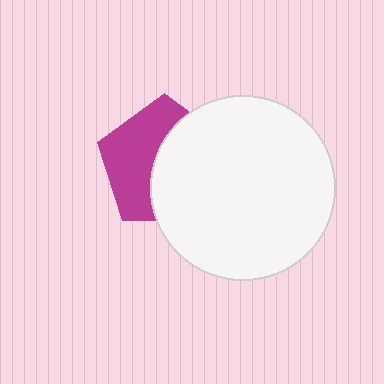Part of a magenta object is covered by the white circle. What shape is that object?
It is a pentagon.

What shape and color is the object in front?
The object in front is a white circle.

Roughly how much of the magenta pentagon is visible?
About half of it is visible (roughly 47%).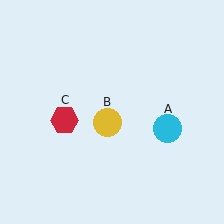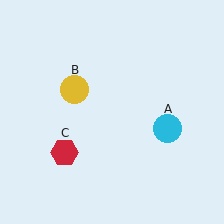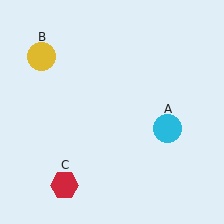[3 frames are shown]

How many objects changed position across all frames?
2 objects changed position: yellow circle (object B), red hexagon (object C).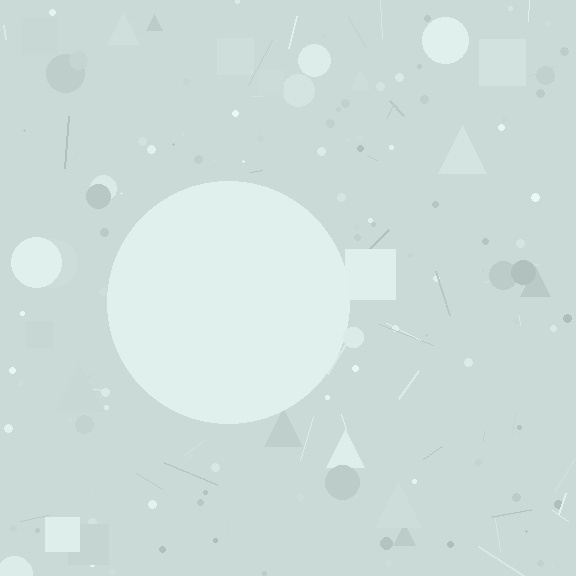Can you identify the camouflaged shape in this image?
The camouflaged shape is a circle.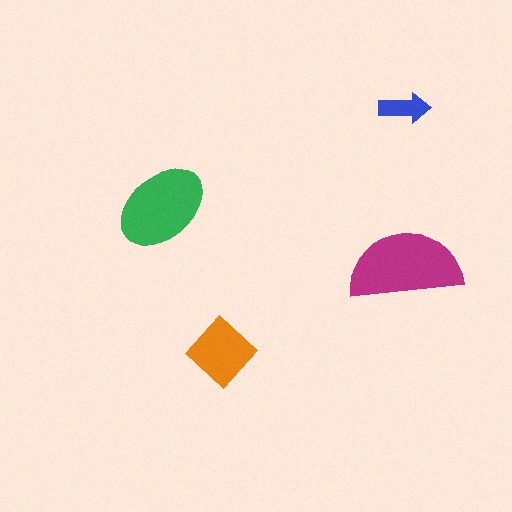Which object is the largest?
The magenta semicircle.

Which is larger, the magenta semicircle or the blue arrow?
The magenta semicircle.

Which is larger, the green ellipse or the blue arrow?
The green ellipse.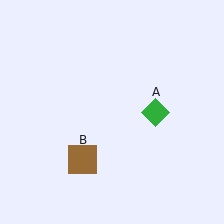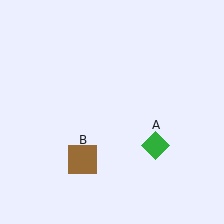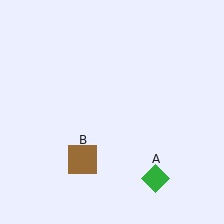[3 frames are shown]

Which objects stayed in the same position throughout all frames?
Brown square (object B) remained stationary.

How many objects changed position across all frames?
1 object changed position: green diamond (object A).